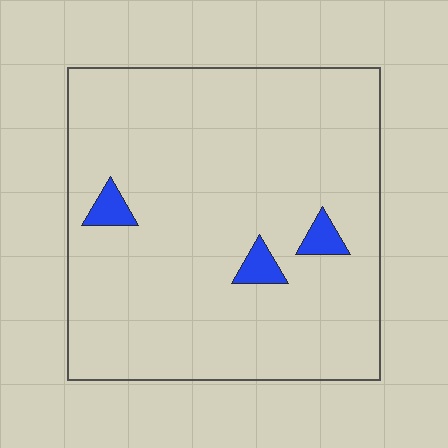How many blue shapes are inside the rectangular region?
3.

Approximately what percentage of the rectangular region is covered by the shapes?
Approximately 5%.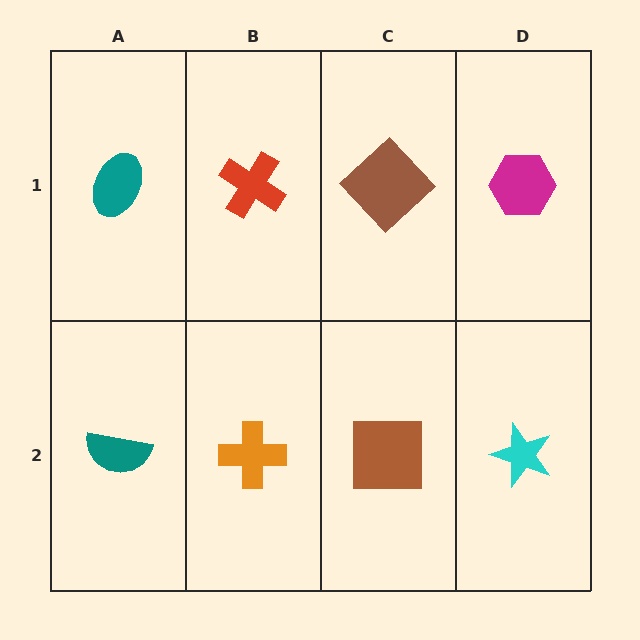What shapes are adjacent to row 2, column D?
A magenta hexagon (row 1, column D), a brown square (row 2, column C).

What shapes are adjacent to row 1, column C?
A brown square (row 2, column C), a red cross (row 1, column B), a magenta hexagon (row 1, column D).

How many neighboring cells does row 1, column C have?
3.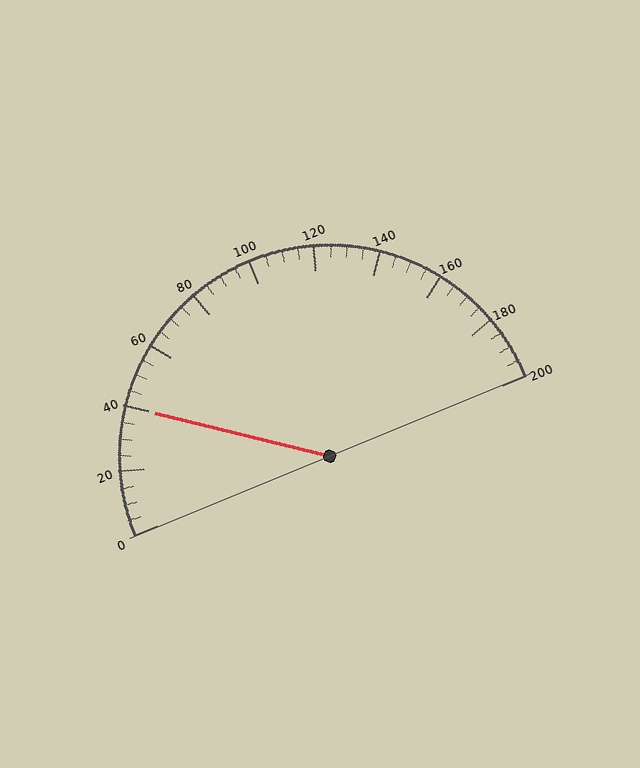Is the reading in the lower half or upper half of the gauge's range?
The reading is in the lower half of the range (0 to 200).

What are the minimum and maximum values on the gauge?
The gauge ranges from 0 to 200.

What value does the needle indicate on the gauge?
The needle indicates approximately 40.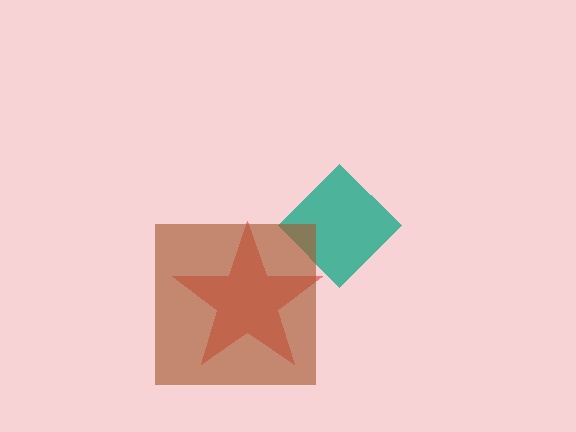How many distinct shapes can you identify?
There are 3 distinct shapes: a red star, a teal diamond, a brown square.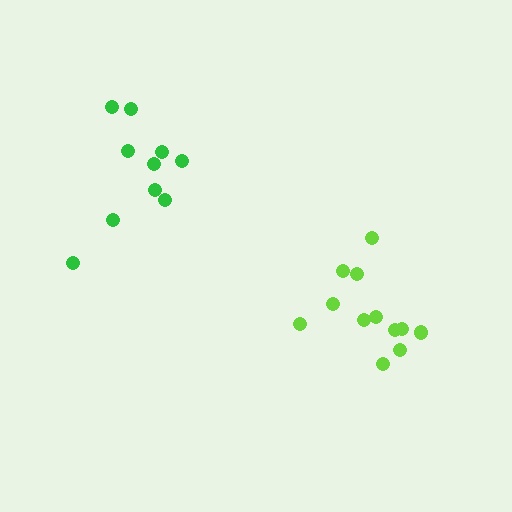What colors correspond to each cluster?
The clusters are colored: green, lime.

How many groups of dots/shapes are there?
There are 2 groups.